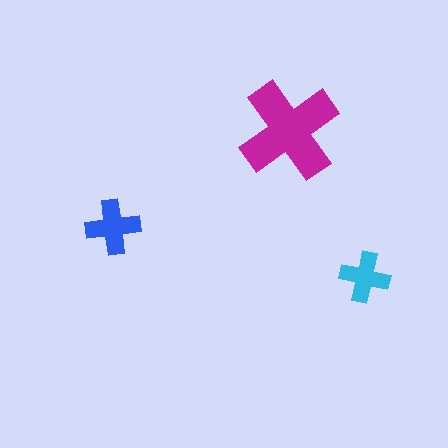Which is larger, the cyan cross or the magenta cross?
The magenta one.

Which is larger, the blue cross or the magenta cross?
The magenta one.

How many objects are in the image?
There are 3 objects in the image.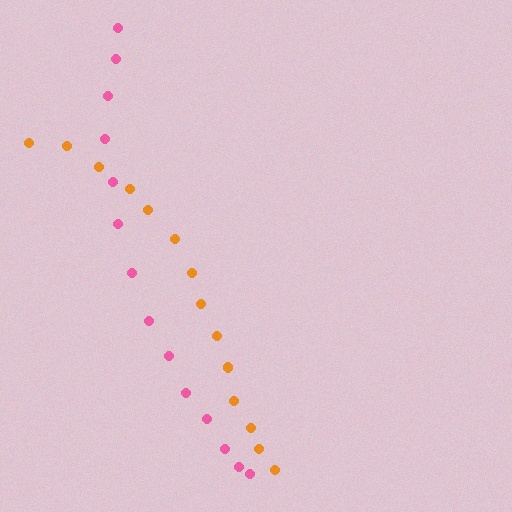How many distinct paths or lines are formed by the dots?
There are 2 distinct paths.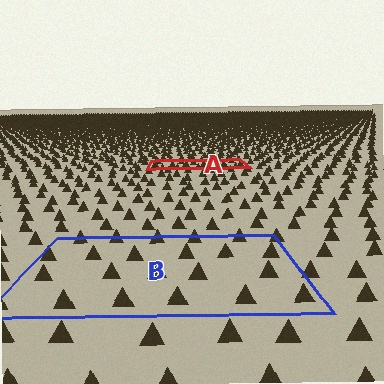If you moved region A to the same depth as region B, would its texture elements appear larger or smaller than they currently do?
They would appear larger. At a closer depth, the same texture elements are projected at a bigger on-screen size.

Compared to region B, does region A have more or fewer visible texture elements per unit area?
Region A has more texture elements per unit area — they are packed more densely because it is farther away.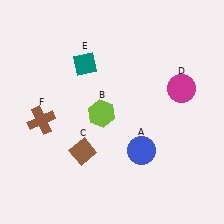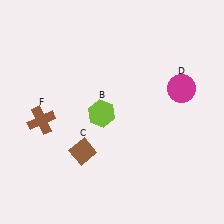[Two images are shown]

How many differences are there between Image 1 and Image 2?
There are 2 differences between the two images.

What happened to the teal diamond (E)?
The teal diamond (E) was removed in Image 2. It was in the top-left area of Image 1.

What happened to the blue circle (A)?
The blue circle (A) was removed in Image 2. It was in the bottom-right area of Image 1.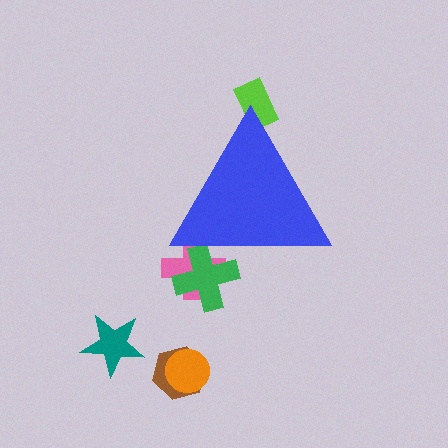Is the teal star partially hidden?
No, the teal star is fully visible.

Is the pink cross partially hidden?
Yes, the pink cross is partially hidden behind the blue triangle.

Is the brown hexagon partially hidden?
No, the brown hexagon is fully visible.